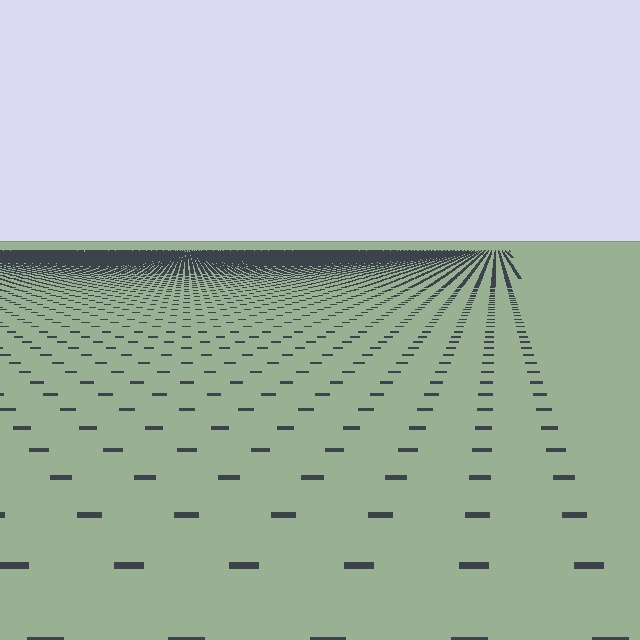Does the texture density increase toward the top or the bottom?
Density increases toward the top.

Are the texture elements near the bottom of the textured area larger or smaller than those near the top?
Larger. Near the bottom, elements are closer to the viewer and appear at a bigger on-screen size.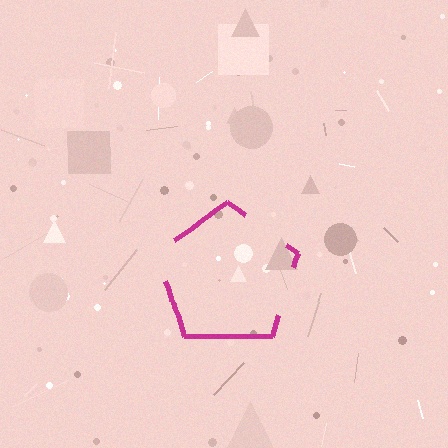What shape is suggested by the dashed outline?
The dashed outline suggests a pentagon.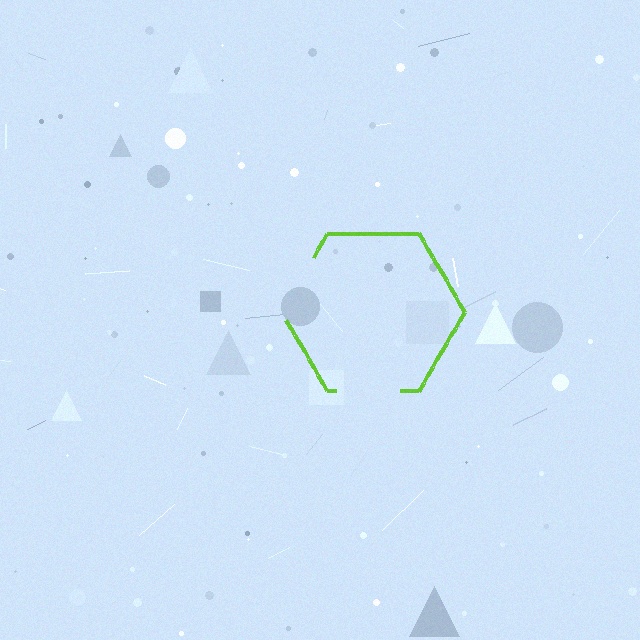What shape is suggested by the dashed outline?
The dashed outline suggests a hexagon.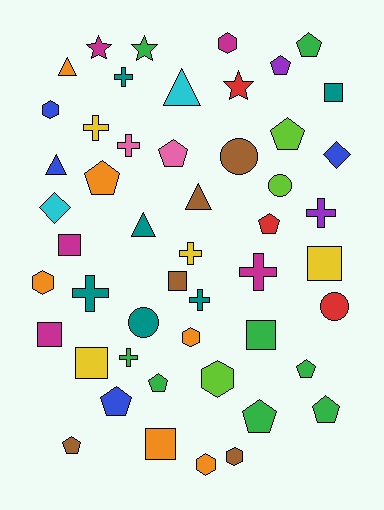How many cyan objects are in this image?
There are 2 cyan objects.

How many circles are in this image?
There are 4 circles.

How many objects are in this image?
There are 50 objects.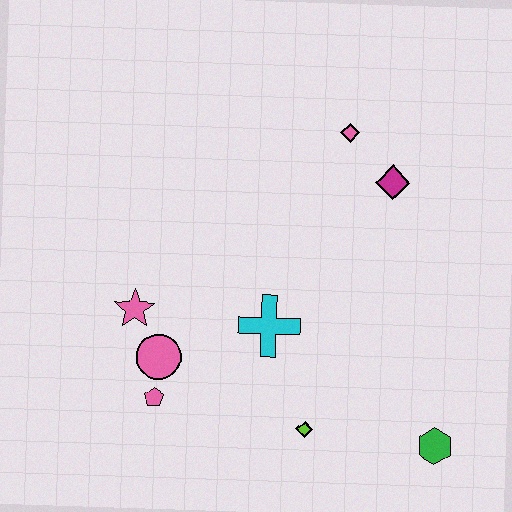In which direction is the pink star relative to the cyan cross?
The pink star is to the left of the cyan cross.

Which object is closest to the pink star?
The pink circle is closest to the pink star.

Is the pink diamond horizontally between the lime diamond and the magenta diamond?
Yes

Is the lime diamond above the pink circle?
No